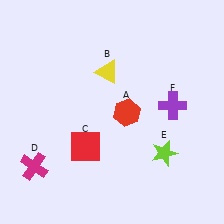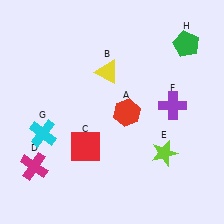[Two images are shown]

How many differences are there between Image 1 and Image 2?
There are 2 differences between the two images.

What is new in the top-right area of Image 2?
A green pentagon (H) was added in the top-right area of Image 2.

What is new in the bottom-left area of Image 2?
A cyan cross (G) was added in the bottom-left area of Image 2.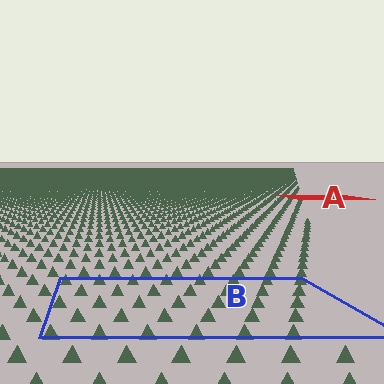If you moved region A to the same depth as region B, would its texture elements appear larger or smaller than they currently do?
They would appear larger. At a closer depth, the same texture elements are projected at a bigger on-screen size.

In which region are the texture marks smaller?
The texture marks are smaller in region A, because it is farther away.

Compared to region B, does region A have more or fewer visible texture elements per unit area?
Region A has more texture elements per unit area — they are packed more densely because it is farther away.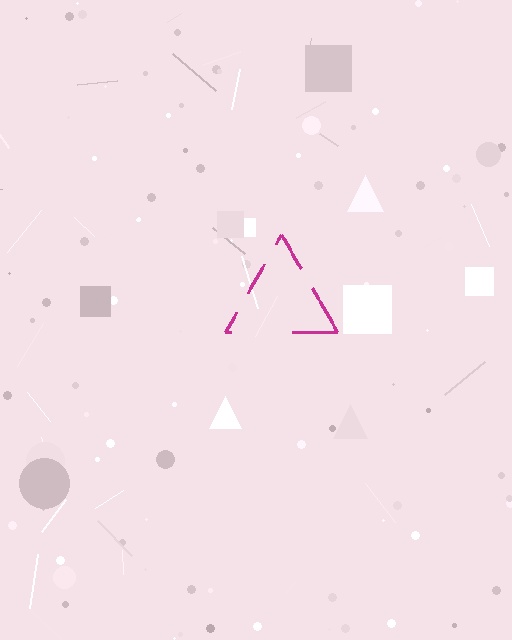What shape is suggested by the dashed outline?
The dashed outline suggests a triangle.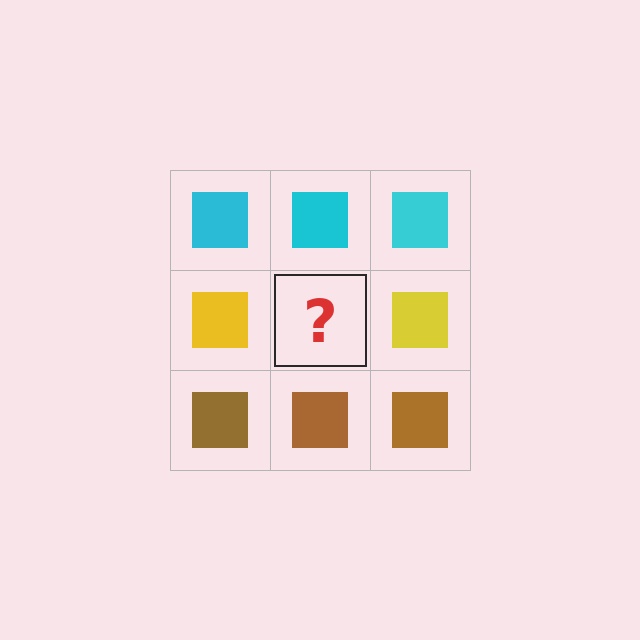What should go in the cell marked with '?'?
The missing cell should contain a yellow square.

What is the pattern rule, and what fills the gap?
The rule is that each row has a consistent color. The gap should be filled with a yellow square.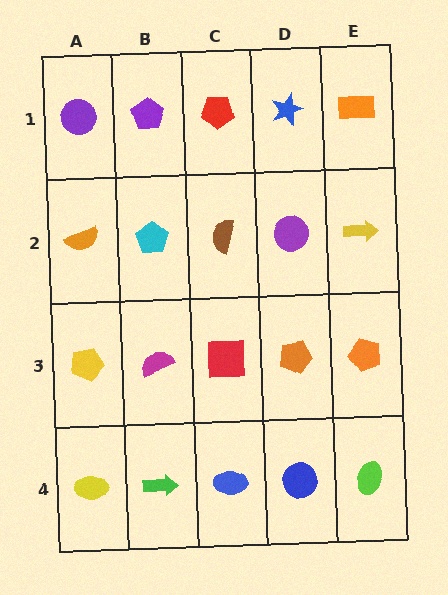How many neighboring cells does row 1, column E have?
2.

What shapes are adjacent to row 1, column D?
A purple circle (row 2, column D), a red pentagon (row 1, column C), an orange rectangle (row 1, column E).